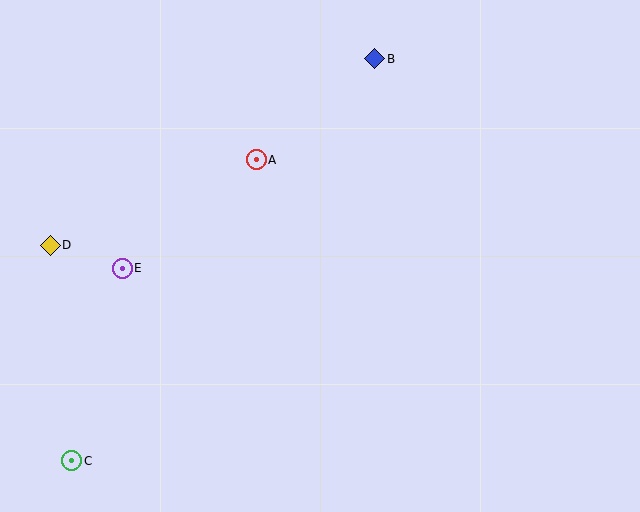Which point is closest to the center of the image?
Point A at (256, 160) is closest to the center.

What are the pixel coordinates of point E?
Point E is at (122, 268).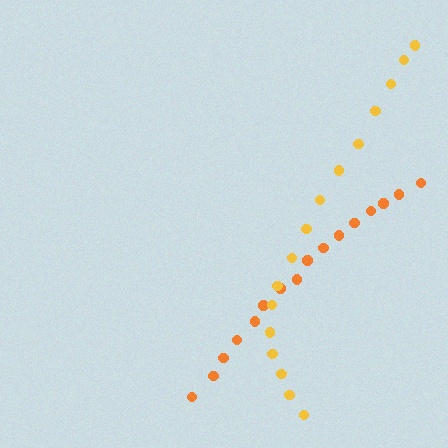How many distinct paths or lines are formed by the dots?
There are 2 distinct paths.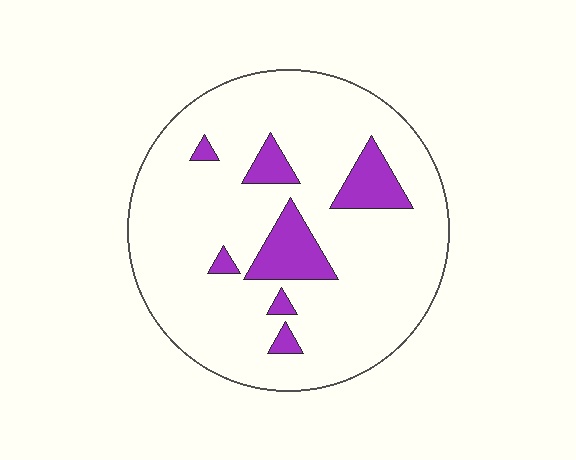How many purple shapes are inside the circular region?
7.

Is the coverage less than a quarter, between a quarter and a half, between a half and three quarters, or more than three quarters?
Less than a quarter.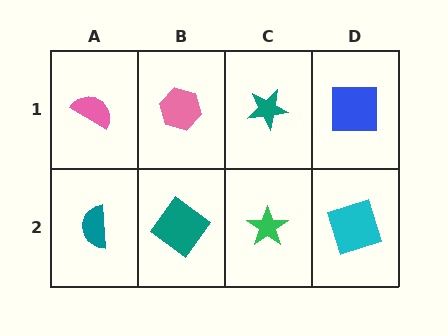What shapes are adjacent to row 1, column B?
A teal diamond (row 2, column B), a pink semicircle (row 1, column A), a teal star (row 1, column C).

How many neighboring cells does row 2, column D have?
2.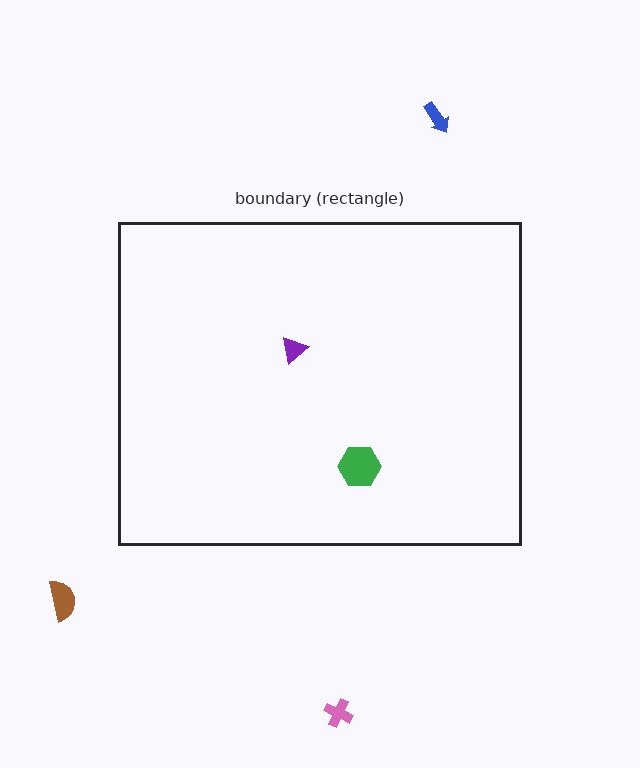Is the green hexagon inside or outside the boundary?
Inside.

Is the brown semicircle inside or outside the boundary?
Outside.